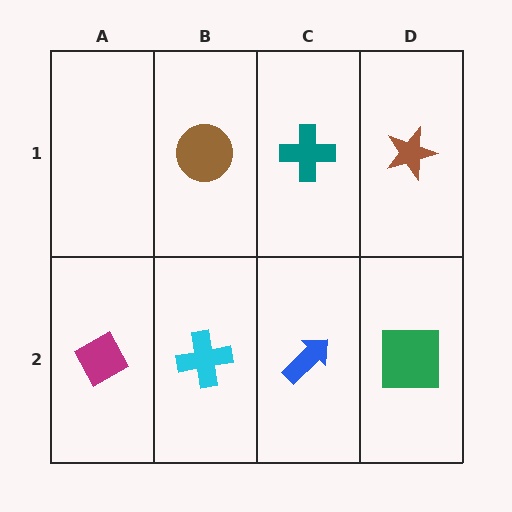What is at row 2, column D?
A green square.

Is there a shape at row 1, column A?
No, that cell is empty.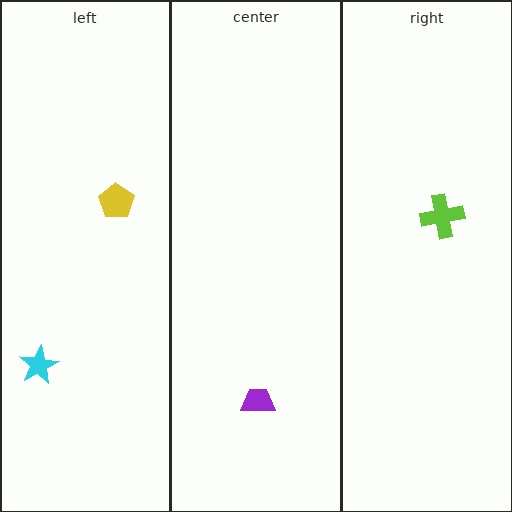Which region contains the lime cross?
The right region.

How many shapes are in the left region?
2.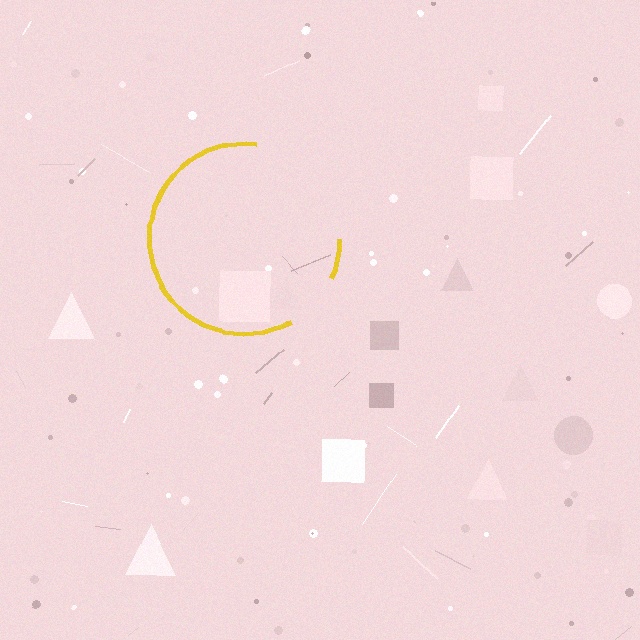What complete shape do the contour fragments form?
The contour fragments form a circle.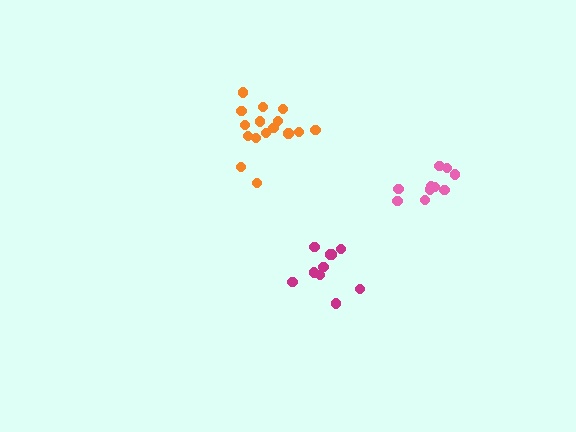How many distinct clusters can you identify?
There are 3 distinct clusters.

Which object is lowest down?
The magenta cluster is bottommost.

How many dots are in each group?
Group 1: 10 dots, Group 2: 10 dots, Group 3: 16 dots (36 total).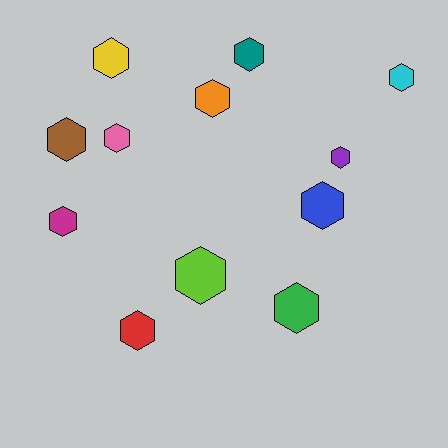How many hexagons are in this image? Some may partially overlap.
There are 12 hexagons.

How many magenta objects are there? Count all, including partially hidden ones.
There is 1 magenta object.